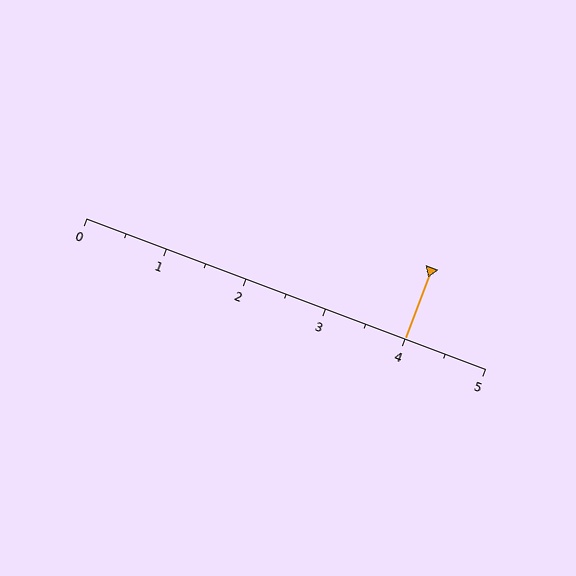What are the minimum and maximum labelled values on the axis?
The axis runs from 0 to 5.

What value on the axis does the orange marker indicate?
The marker indicates approximately 4.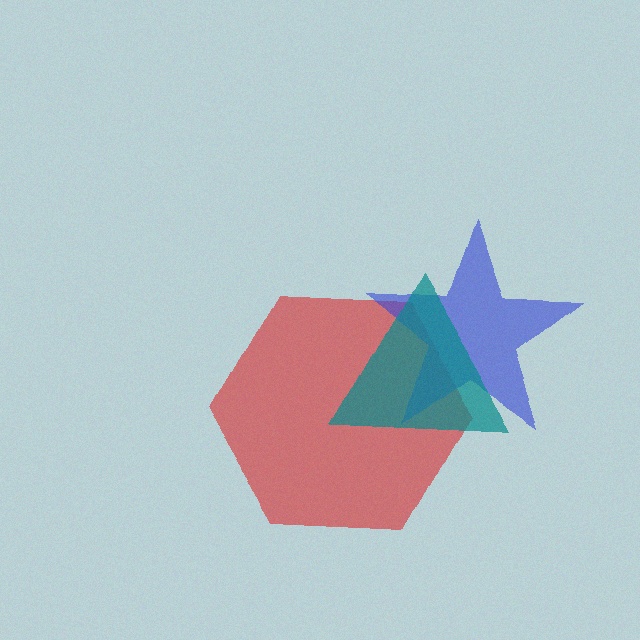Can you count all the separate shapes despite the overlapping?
Yes, there are 3 separate shapes.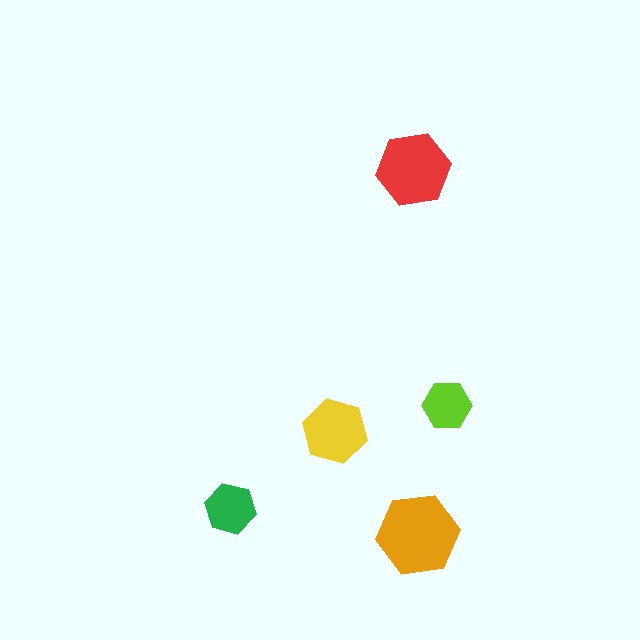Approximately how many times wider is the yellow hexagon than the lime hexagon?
About 1.5 times wider.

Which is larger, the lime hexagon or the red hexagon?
The red one.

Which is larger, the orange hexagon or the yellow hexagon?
The orange one.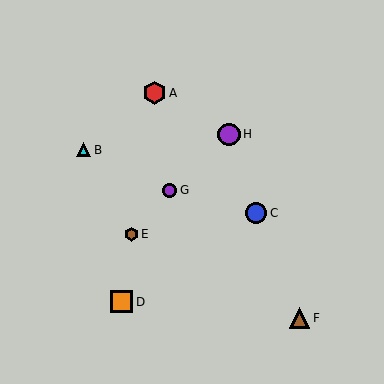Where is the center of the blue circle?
The center of the blue circle is at (256, 213).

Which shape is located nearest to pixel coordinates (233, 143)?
The purple circle (labeled H) at (229, 134) is nearest to that location.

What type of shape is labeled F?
Shape F is a brown triangle.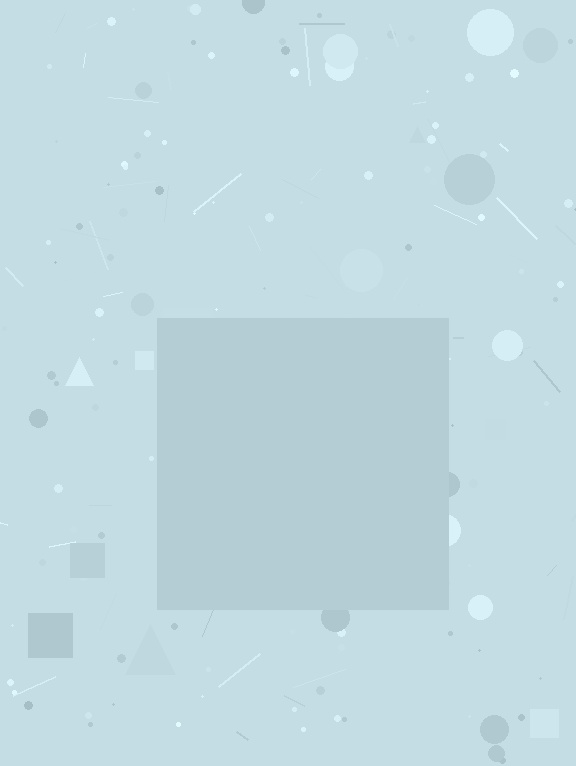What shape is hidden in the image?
A square is hidden in the image.